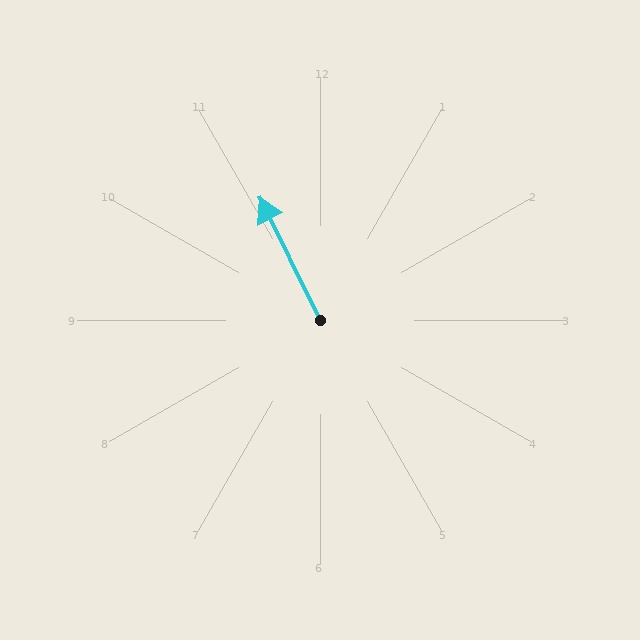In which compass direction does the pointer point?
Northwest.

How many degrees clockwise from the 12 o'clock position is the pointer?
Approximately 334 degrees.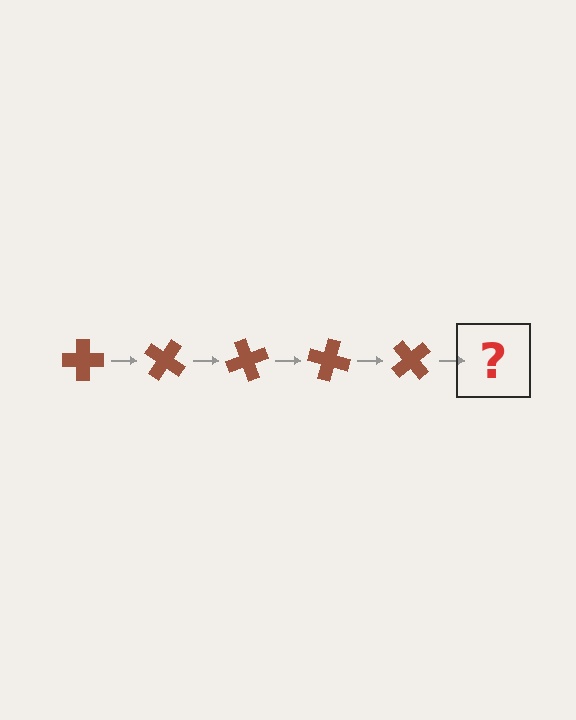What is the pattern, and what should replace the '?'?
The pattern is that the cross rotates 35 degrees each step. The '?' should be a brown cross rotated 175 degrees.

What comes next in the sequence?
The next element should be a brown cross rotated 175 degrees.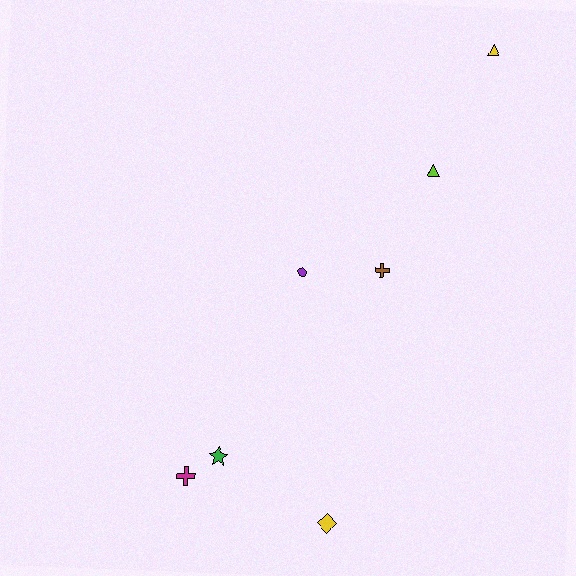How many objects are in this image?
There are 7 objects.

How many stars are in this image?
There is 1 star.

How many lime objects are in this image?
There is 1 lime object.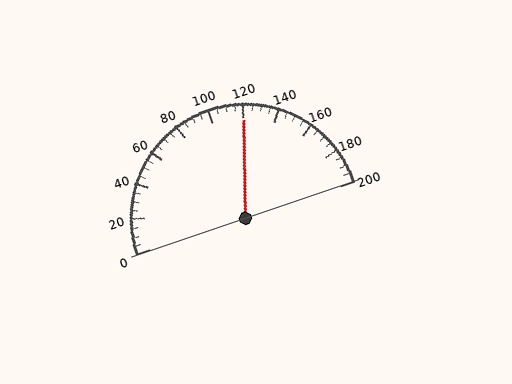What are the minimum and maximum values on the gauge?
The gauge ranges from 0 to 200.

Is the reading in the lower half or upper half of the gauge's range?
The reading is in the upper half of the range (0 to 200).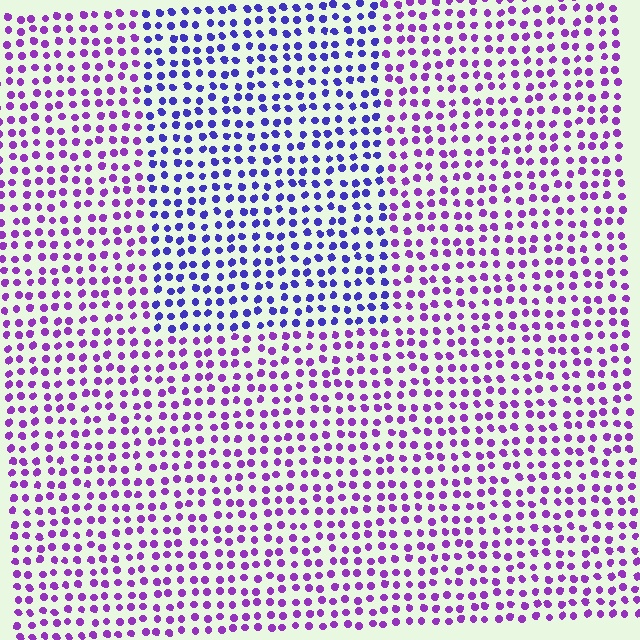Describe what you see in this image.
The image is filled with small purple elements in a uniform arrangement. A rectangle-shaped region is visible where the elements are tinted to a slightly different hue, forming a subtle color boundary.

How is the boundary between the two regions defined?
The boundary is defined purely by a slight shift in hue (about 37 degrees). Spacing, size, and orientation are identical on both sides.